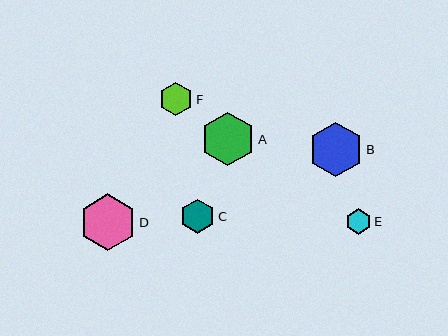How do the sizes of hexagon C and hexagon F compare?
Hexagon C and hexagon F are approximately the same size.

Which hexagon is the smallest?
Hexagon E is the smallest with a size of approximately 25 pixels.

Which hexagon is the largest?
Hexagon D is the largest with a size of approximately 57 pixels.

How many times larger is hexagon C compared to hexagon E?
Hexagon C is approximately 1.3 times the size of hexagon E.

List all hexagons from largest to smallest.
From largest to smallest: D, B, A, C, F, E.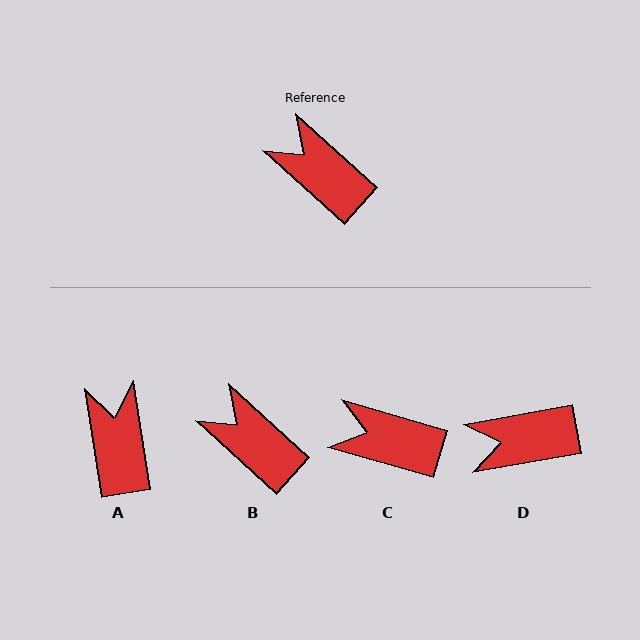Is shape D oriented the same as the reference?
No, it is off by about 52 degrees.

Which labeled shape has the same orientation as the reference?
B.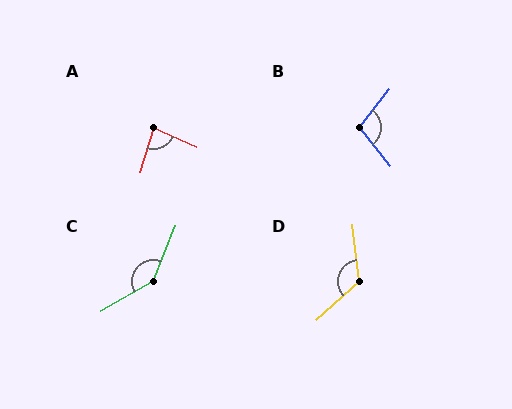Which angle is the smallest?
A, at approximately 82 degrees.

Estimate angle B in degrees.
Approximately 103 degrees.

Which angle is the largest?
C, at approximately 141 degrees.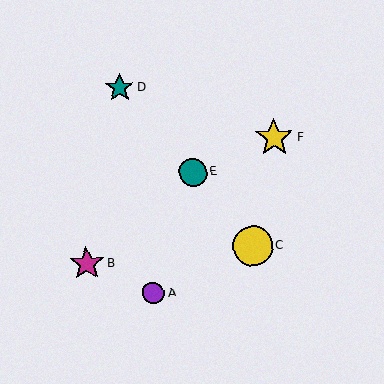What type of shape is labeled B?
Shape B is a magenta star.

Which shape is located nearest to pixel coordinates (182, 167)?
The teal circle (labeled E) at (193, 172) is nearest to that location.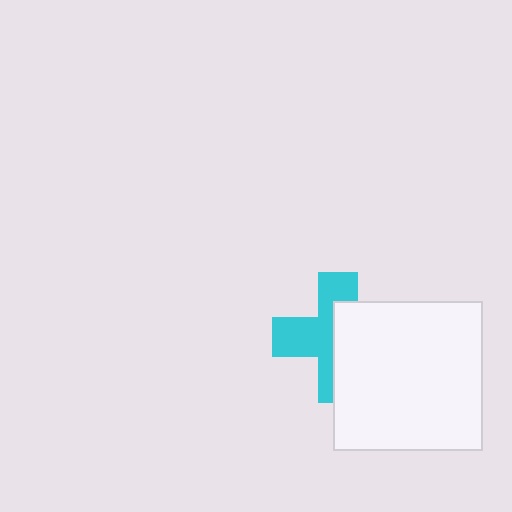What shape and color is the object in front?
The object in front is a white square.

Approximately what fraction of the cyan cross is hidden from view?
Roughly 48% of the cyan cross is hidden behind the white square.